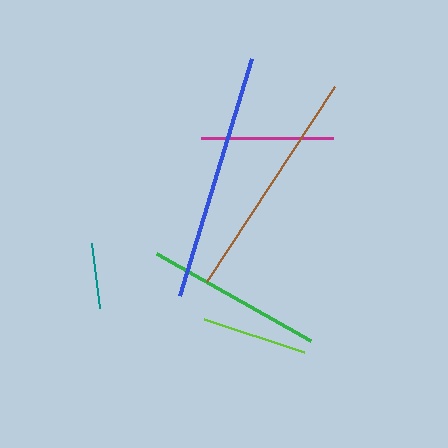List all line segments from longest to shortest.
From longest to shortest: blue, brown, green, magenta, lime, teal.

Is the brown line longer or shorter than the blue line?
The blue line is longer than the brown line.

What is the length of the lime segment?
The lime segment is approximately 105 pixels long.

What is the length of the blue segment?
The blue segment is approximately 248 pixels long.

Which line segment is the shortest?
The teal line is the shortest at approximately 65 pixels.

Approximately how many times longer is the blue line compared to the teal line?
The blue line is approximately 3.8 times the length of the teal line.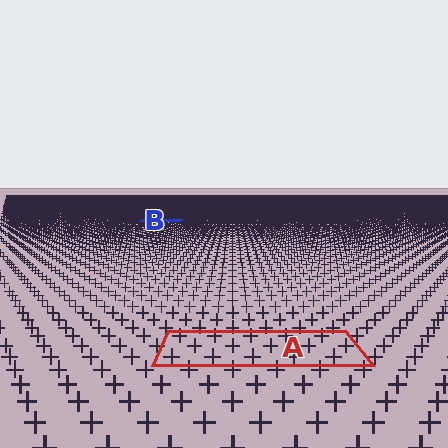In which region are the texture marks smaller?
The texture marks are smaller in region B, because it is farther away.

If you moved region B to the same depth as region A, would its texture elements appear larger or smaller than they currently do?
They would appear larger. At a closer depth, the same texture elements are projected at a bigger on-screen size.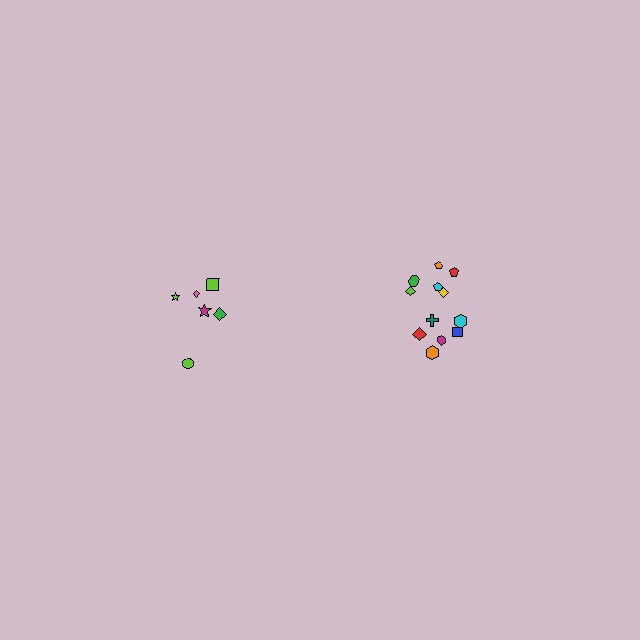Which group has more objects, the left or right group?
The right group.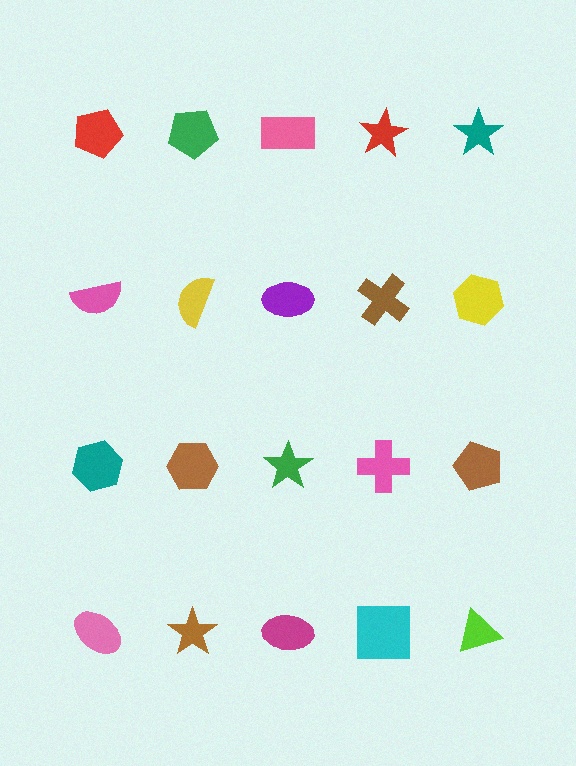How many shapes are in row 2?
5 shapes.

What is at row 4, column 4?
A cyan square.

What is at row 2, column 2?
A yellow semicircle.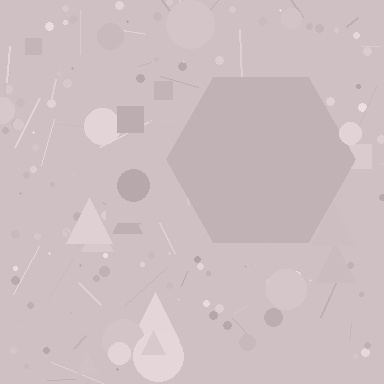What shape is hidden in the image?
A hexagon is hidden in the image.